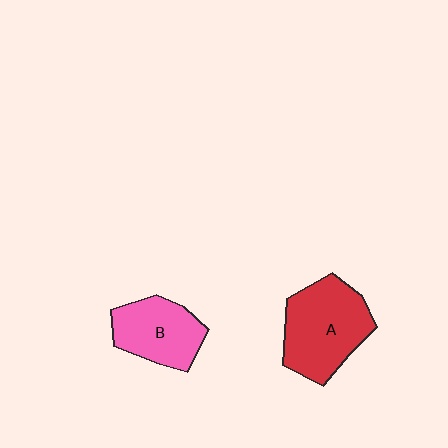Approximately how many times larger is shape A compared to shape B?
Approximately 1.4 times.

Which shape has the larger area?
Shape A (red).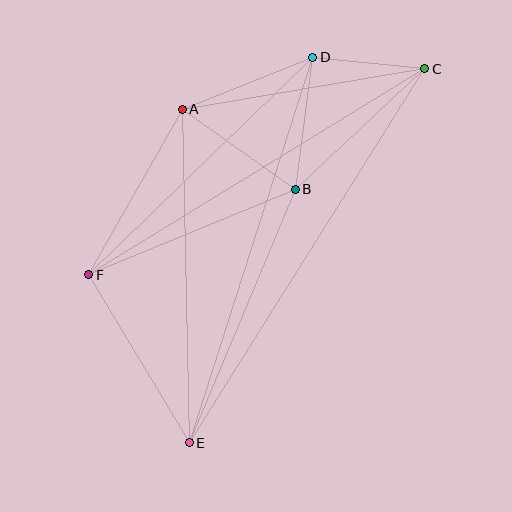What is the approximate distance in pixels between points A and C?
The distance between A and C is approximately 246 pixels.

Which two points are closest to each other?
Points C and D are closest to each other.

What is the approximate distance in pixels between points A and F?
The distance between A and F is approximately 190 pixels.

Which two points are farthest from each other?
Points C and E are farthest from each other.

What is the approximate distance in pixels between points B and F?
The distance between B and F is approximately 224 pixels.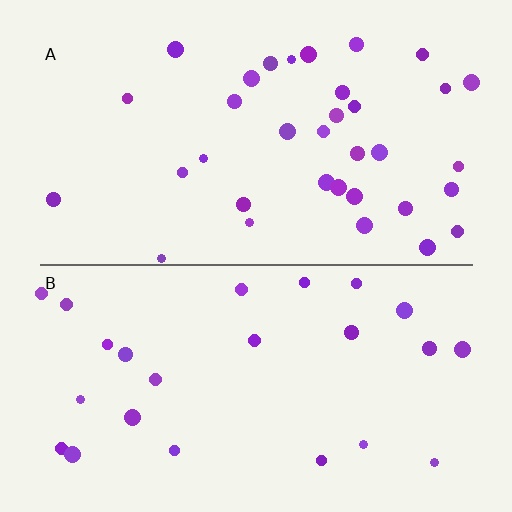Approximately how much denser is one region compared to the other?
Approximately 1.5× — region A over region B.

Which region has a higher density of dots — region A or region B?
A (the top).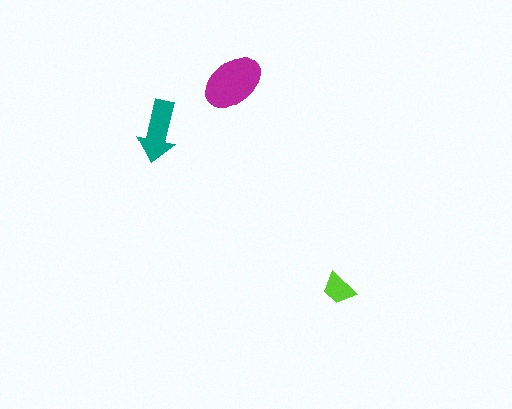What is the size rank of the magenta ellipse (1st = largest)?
1st.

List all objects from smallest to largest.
The lime trapezoid, the teal arrow, the magenta ellipse.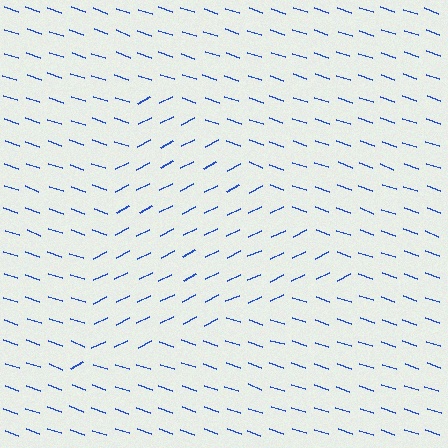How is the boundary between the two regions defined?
The boundary is defined purely by a change in line orientation (approximately 45 degrees difference). All lines are the same color and thickness.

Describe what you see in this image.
The image is filled with small blue line segments. A triangle region in the image has lines oriented differently from the surrounding lines, creating a visible texture boundary.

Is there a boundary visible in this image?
Yes, there is a texture boundary formed by a change in line orientation.